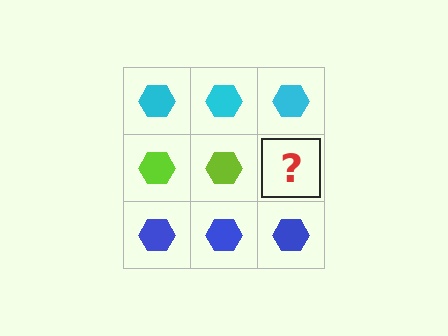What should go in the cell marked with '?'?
The missing cell should contain a lime hexagon.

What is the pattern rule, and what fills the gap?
The rule is that each row has a consistent color. The gap should be filled with a lime hexagon.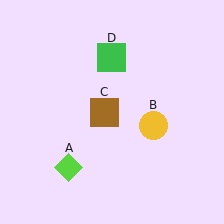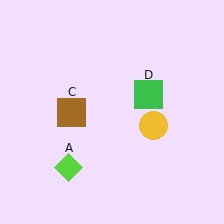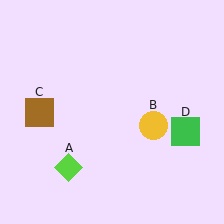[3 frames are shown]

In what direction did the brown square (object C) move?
The brown square (object C) moved left.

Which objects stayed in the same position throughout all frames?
Lime diamond (object A) and yellow circle (object B) remained stationary.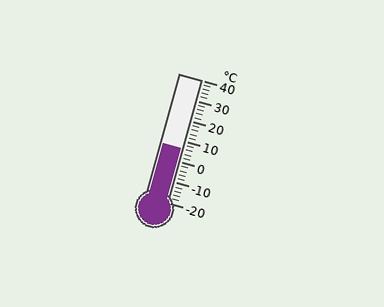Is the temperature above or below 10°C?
The temperature is below 10°C.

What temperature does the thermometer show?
The thermometer shows approximately 6°C.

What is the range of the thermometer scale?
The thermometer scale ranges from -20°C to 40°C.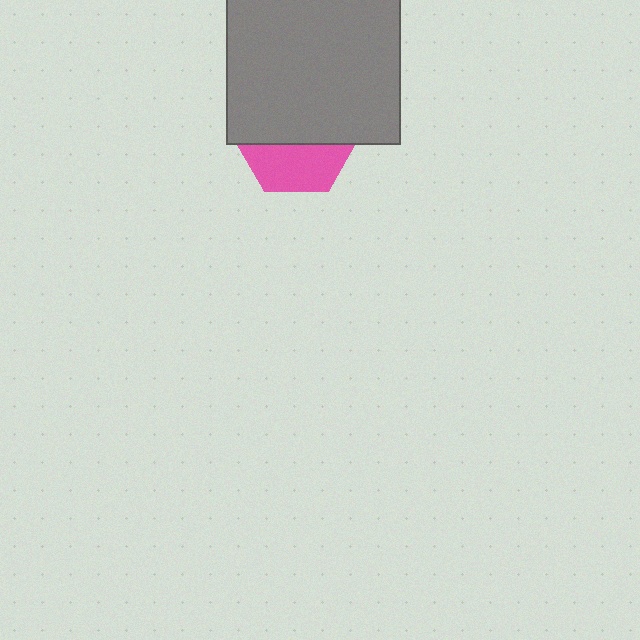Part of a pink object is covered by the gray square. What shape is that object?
It is a hexagon.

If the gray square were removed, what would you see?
You would see the complete pink hexagon.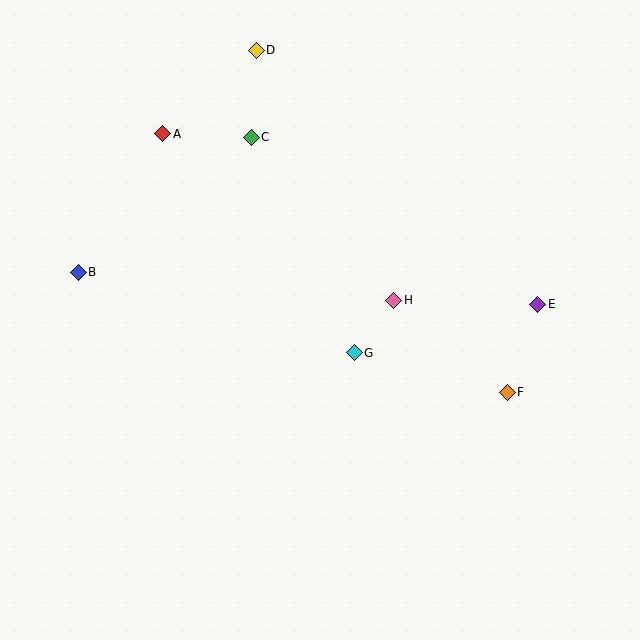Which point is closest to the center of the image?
Point G at (354, 353) is closest to the center.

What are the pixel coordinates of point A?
Point A is at (163, 134).